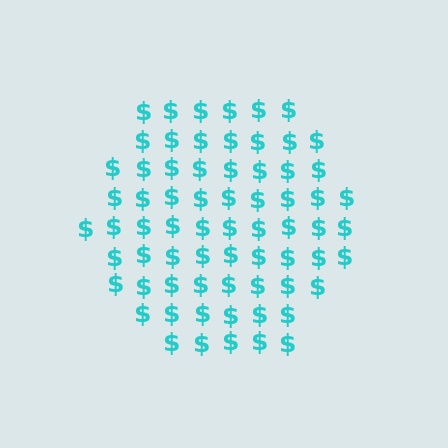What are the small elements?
The small elements are dollar signs.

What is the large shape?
The large shape is a hexagon.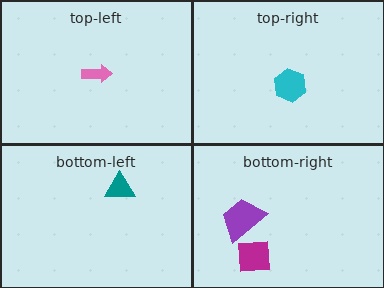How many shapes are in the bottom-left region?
1.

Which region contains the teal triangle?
The bottom-left region.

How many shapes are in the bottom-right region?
2.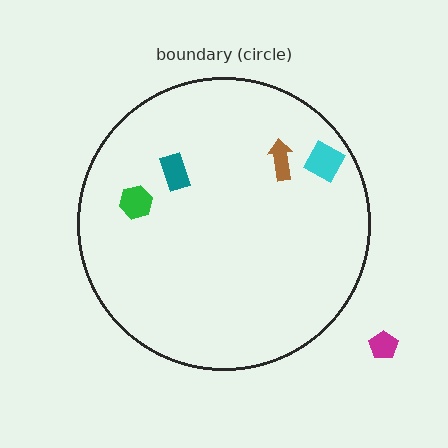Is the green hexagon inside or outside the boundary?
Inside.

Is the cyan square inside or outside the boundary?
Inside.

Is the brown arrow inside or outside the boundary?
Inside.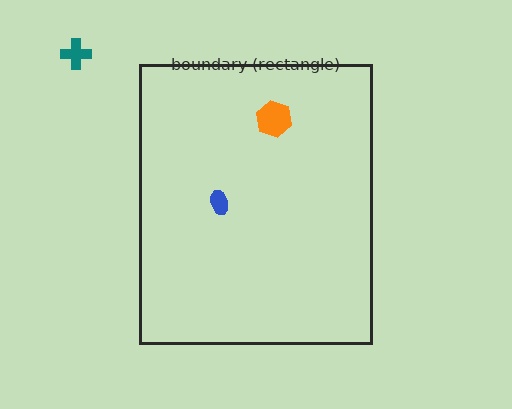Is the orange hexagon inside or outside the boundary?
Inside.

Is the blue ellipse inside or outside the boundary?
Inside.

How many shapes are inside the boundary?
2 inside, 1 outside.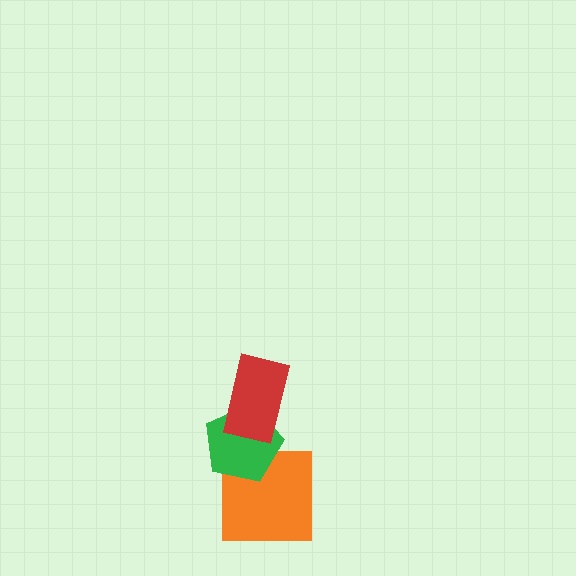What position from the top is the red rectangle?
The red rectangle is 1st from the top.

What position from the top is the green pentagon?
The green pentagon is 2nd from the top.